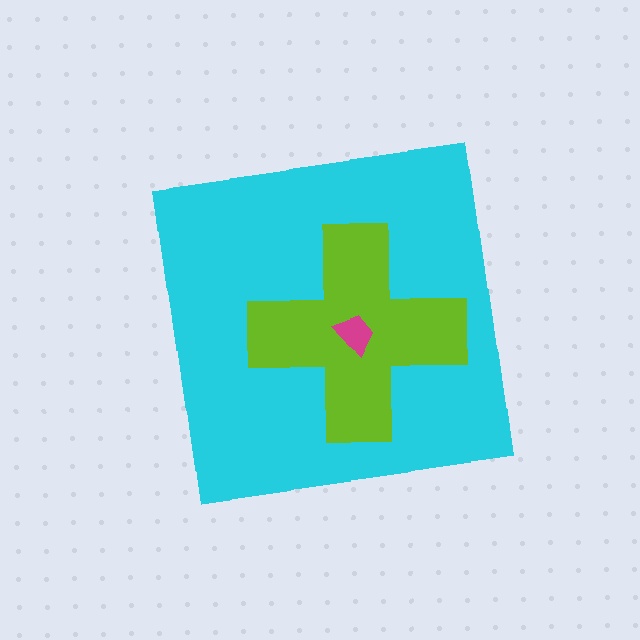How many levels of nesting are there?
3.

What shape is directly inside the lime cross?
The magenta trapezoid.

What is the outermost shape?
The cyan square.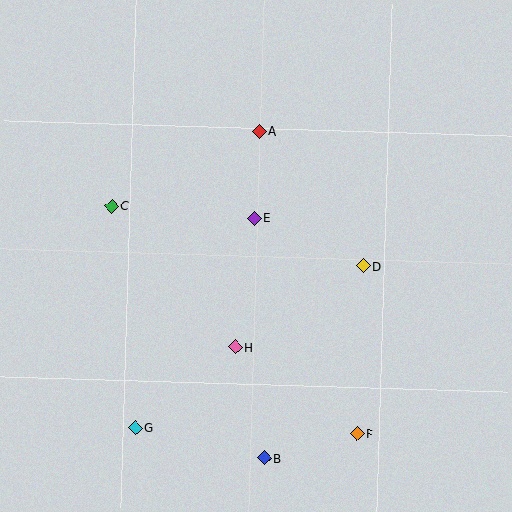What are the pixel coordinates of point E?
Point E is at (255, 218).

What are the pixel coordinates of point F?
Point F is at (357, 434).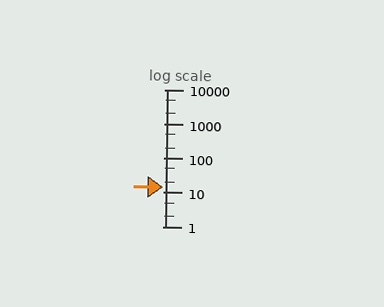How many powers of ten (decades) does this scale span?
The scale spans 4 decades, from 1 to 10000.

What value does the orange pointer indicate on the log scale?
The pointer indicates approximately 14.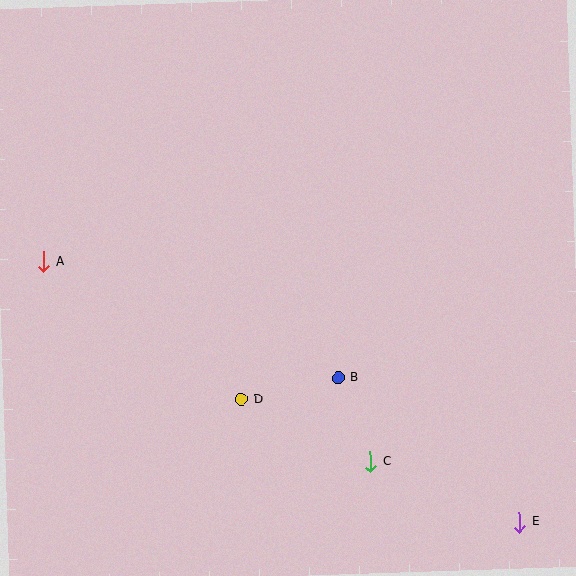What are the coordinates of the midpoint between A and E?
The midpoint between A and E is at (282, 392).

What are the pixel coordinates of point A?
Point A is at (44, 262).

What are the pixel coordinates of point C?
Point C is at (370, 462).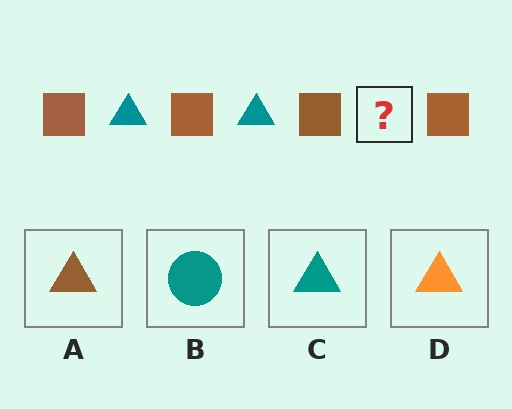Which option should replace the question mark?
Option C.